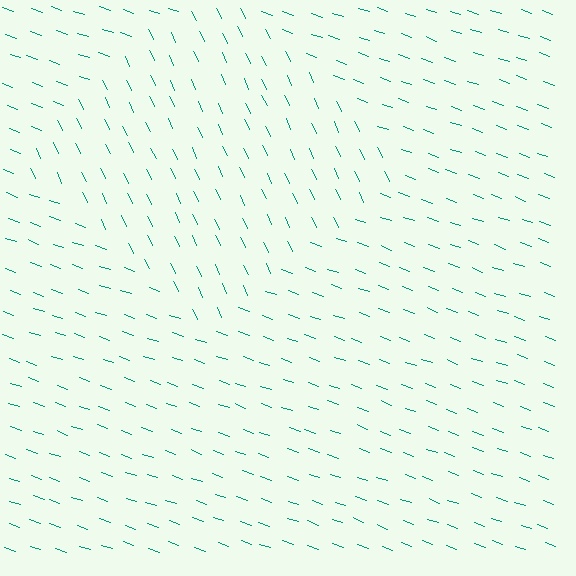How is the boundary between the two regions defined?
The boundary is defined purely by a change in line orientation (approximately 45 degrees difference). All lines are the same color and thickness.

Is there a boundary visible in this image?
Yes, there is a texture boundary formed by a change in line orientation.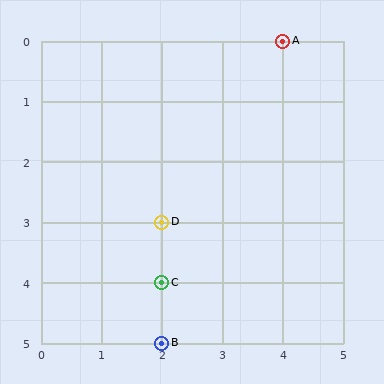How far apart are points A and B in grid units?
Points A and B are 2 columns and 5 rows apart (about 5.4 grid units diagonally).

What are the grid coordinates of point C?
Point C is at grid coordinates (2, 4).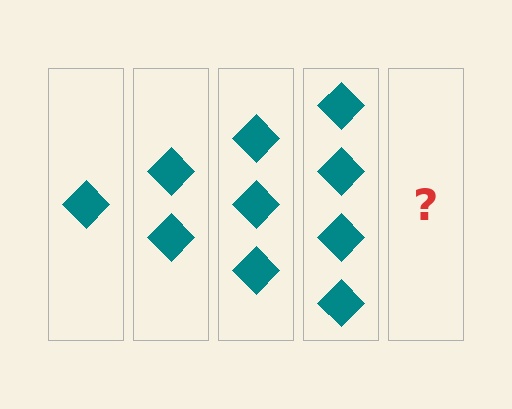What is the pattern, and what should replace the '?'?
The pattern is that each step adds one more diamond. The '?' should be 5 diamonds.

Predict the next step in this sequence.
The next step is 5 diamonds.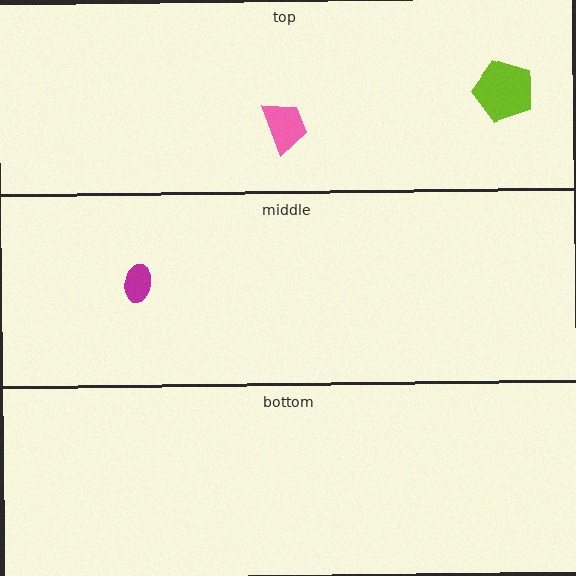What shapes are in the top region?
The lime pentagon, the pink trapezoid.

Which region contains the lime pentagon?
The top region.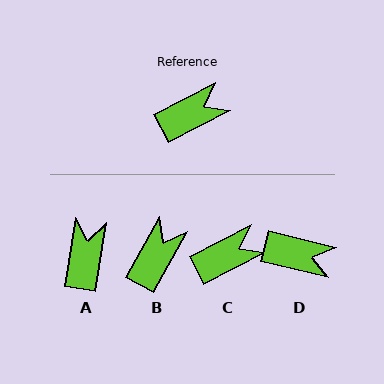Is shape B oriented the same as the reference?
No, it is off by about 33 degrees.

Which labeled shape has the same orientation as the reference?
C.